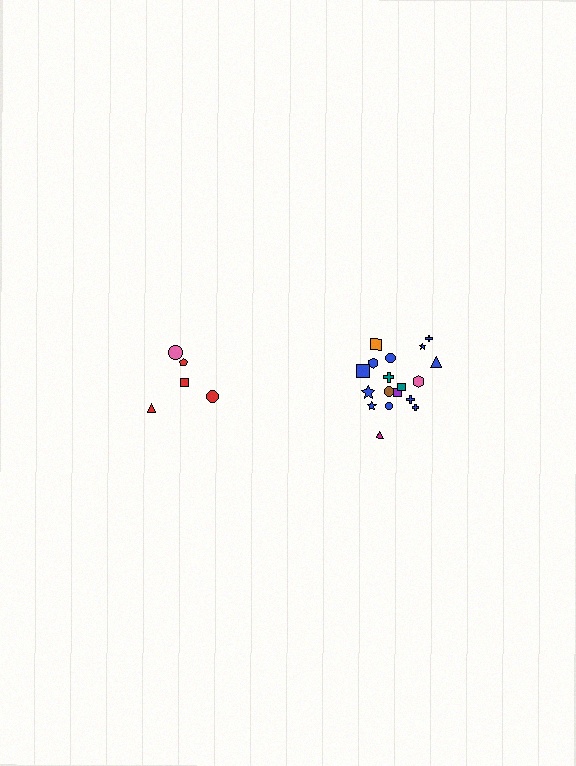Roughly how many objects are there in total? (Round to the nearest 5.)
Roughly 25 objects in total.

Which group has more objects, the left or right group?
The right group.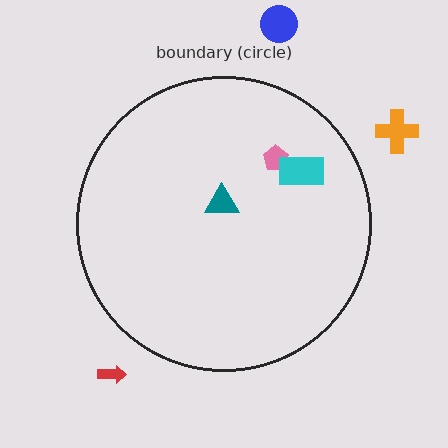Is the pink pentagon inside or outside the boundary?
Inside.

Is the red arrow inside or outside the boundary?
Outside.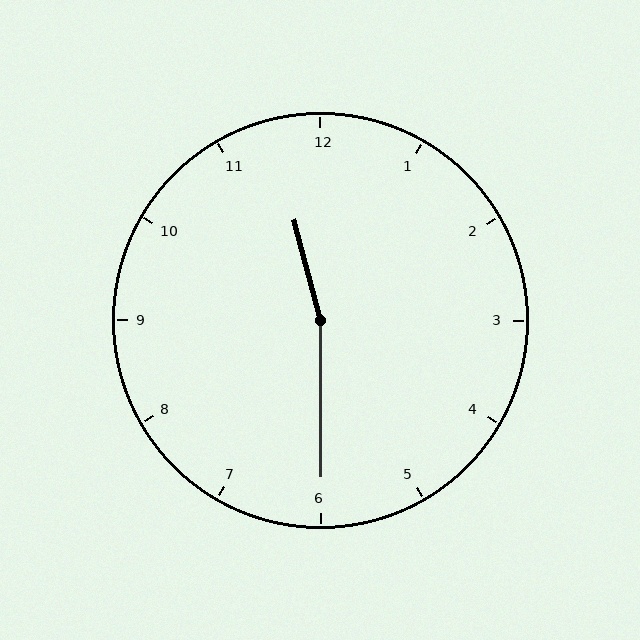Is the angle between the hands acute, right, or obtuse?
It is obtuse.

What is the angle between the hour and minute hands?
Approximately 165 degrees.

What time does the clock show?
11:30.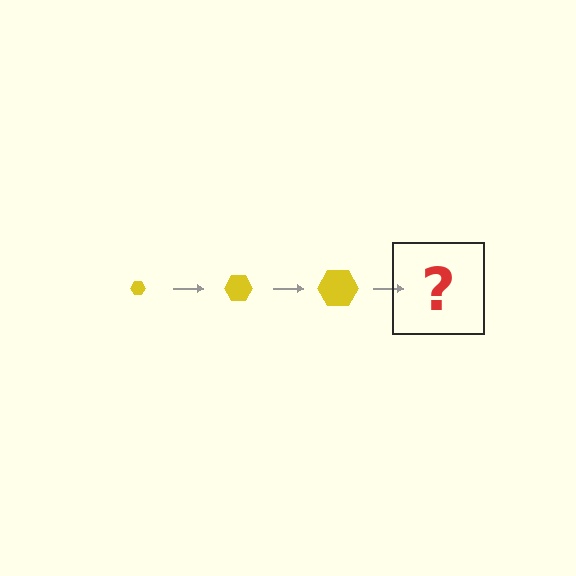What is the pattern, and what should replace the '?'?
The pattern is that the hexagon gets progressively larger each step. The '?' should be a yellow hexagon, larger than the previous one.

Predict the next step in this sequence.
The next step is a yellow hexagon, larger than the previous one.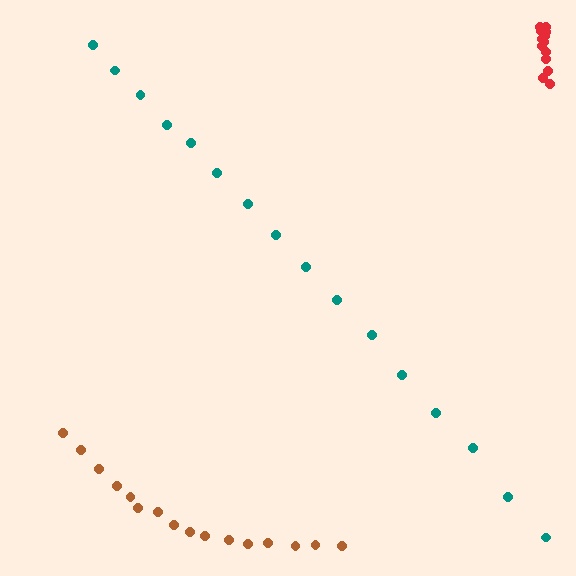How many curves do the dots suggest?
There are 3 distinct paths.